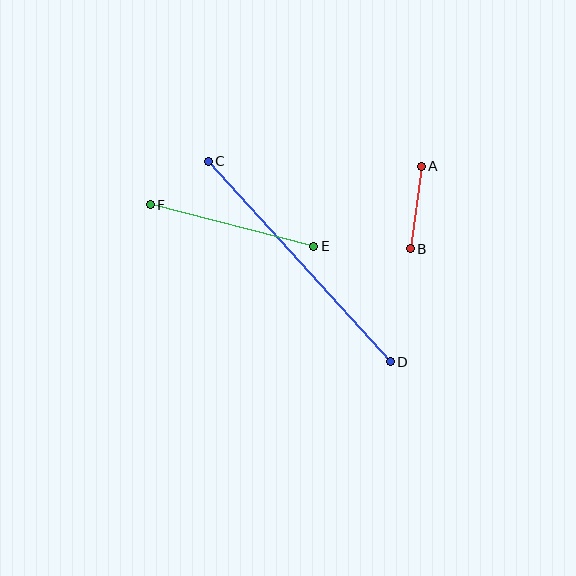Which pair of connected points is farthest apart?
Points C and D are farthest apart.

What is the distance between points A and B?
The distance is approximately 83 pixels.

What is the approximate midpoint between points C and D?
The midpoint is at approximately (299, 262) pixels.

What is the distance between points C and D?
The distance is approximately 271 pixels.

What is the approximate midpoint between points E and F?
The midpoint is at approximately (232, 226) pixels.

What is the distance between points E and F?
The distance is approximately 169 pixels.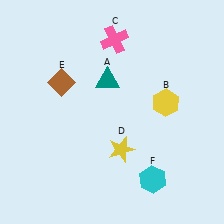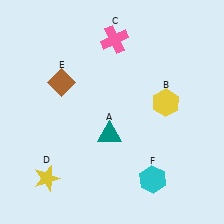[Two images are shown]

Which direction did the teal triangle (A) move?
The teal triangle (A) moved down.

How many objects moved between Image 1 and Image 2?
2 objects moved between the two images.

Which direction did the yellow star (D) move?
The yellow star (D) moved left.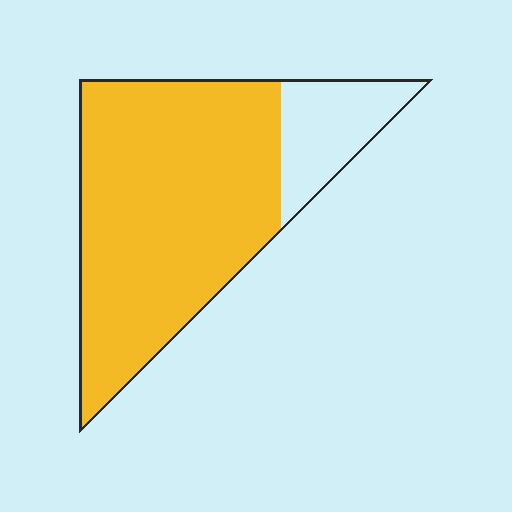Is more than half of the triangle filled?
Yes.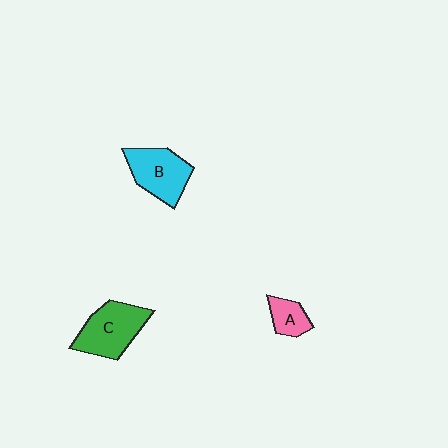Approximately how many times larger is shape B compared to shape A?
Approximately 2.1 times.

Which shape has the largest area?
Shape C (green).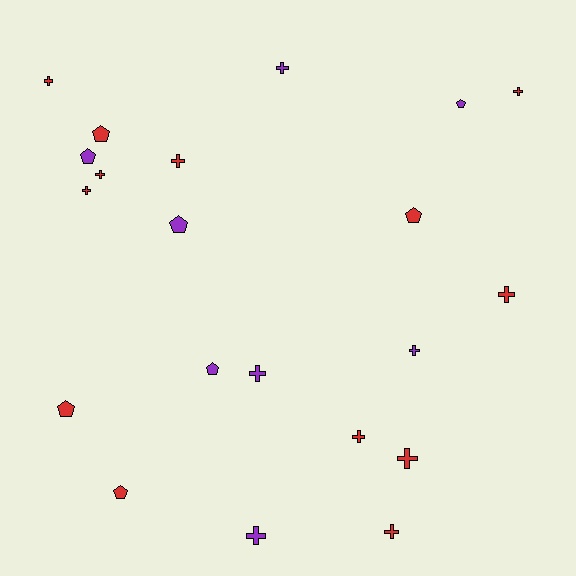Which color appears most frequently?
Red, with 13 objects.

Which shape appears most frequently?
Cross, with 13 objects.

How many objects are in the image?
There are 21 objects.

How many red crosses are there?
There are 9 red crosses.